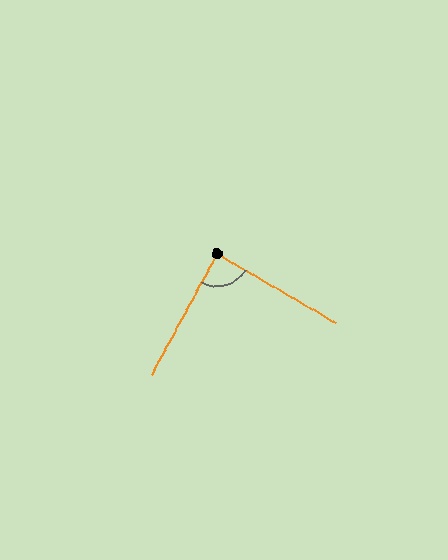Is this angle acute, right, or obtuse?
It is approximately a right angle.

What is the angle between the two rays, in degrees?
Approximately 88 degrees.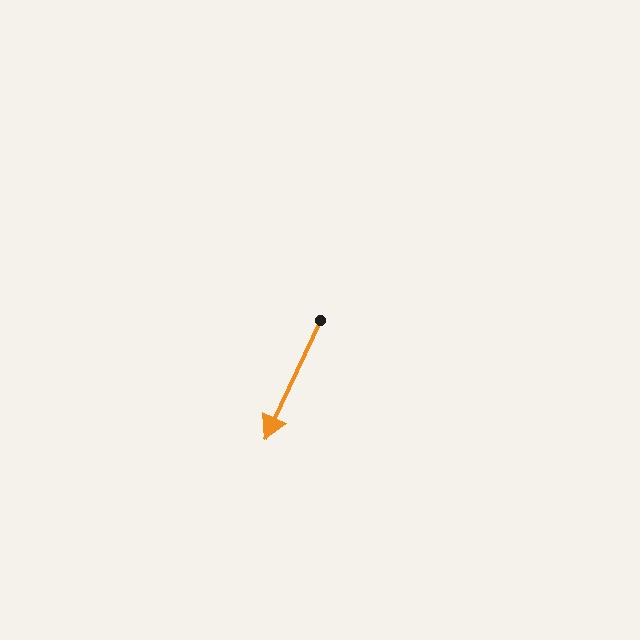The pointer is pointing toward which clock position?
Roughly 7 o'clock.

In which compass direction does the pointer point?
Southwest.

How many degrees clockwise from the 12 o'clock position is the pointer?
Approximately 205 degrees.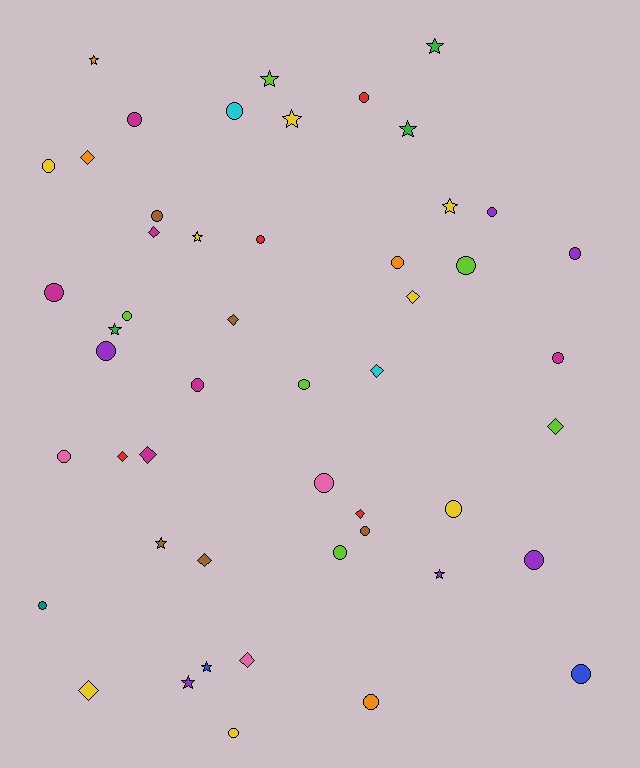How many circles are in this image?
There are 26 circles.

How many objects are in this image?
There are 50 objects.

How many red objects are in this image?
There are 4 red objects.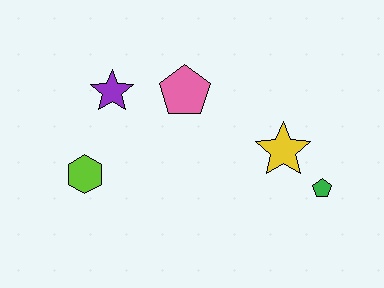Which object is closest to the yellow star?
The green pentagon is closest to the yellow star.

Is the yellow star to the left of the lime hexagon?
No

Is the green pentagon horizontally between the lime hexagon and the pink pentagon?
No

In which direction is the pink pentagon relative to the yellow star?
The pink pentagon is to the left of the yellow star.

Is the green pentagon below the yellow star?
Yes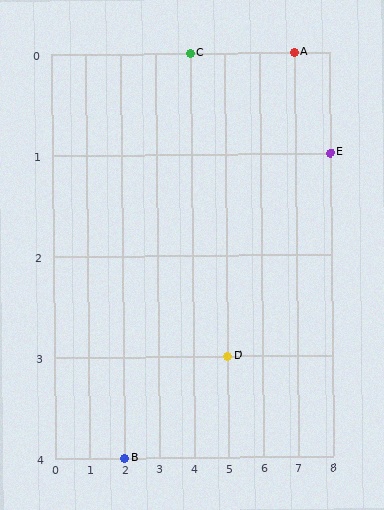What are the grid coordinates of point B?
Point B is at grid coordinates (2, 4).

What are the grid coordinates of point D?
Point D is at grid coordinates (5, 3).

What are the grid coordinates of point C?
Point C is at grid coordinates (4, 0).